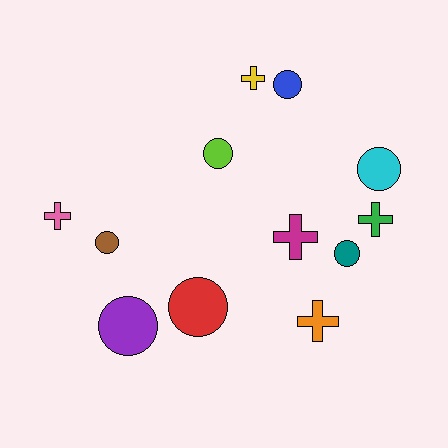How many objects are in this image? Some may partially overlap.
There are 12 objects.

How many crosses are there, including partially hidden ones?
There are 5 crosses.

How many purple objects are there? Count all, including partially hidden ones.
There is 1 purple object.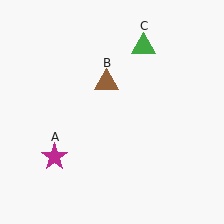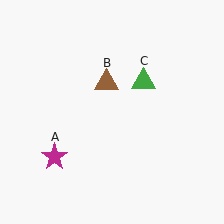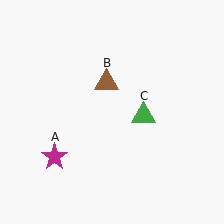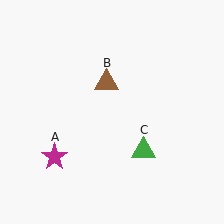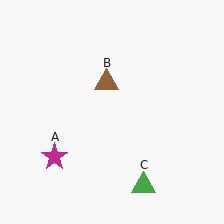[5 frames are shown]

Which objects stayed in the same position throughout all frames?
Magenta star (object A) and brown triangle (object B) remained stationary.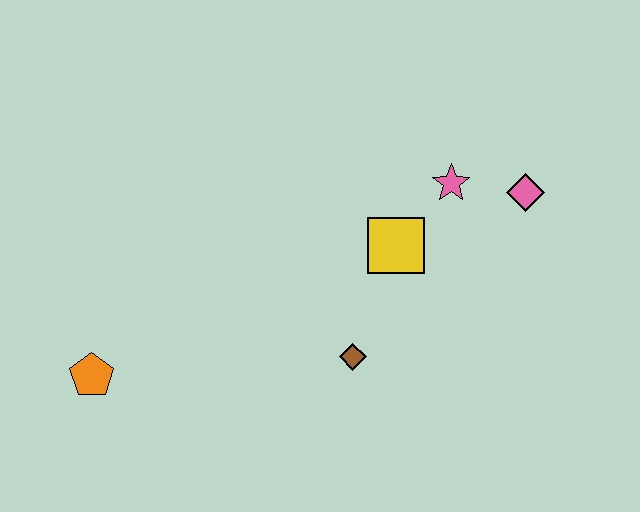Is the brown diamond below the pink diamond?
Yes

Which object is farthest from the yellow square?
The orange pentagon is farthest from the yellow square.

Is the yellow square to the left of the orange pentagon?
No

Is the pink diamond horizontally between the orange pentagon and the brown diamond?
No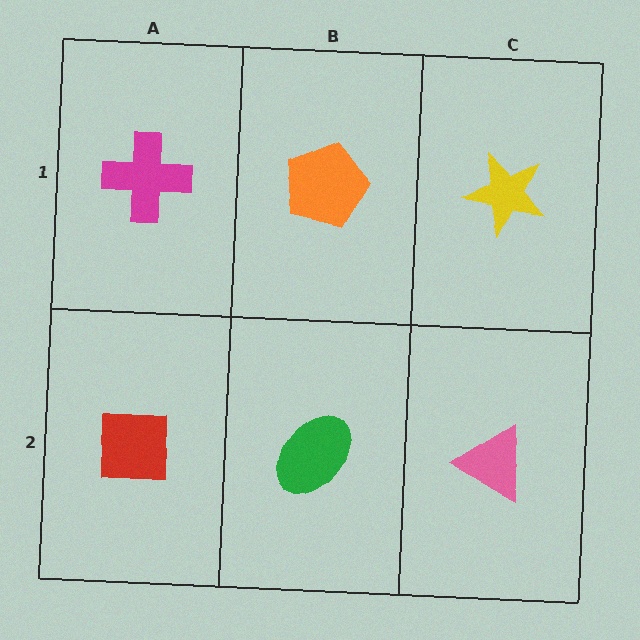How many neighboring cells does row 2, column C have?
2.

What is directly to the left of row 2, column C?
A green ellipse.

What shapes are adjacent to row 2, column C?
A yellow star (row 1, column C), a green ellipse (row 2, column B).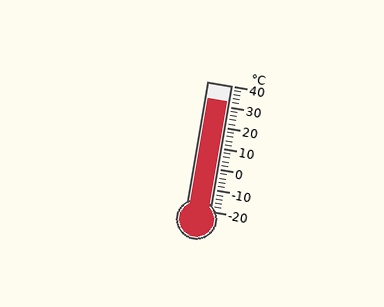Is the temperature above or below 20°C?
The temperature is above 20°C.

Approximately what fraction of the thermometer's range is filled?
The thermometer is filled to approximately 85% of its range.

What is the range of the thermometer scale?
The thermometer scale ranges from -20°C to 40°C.